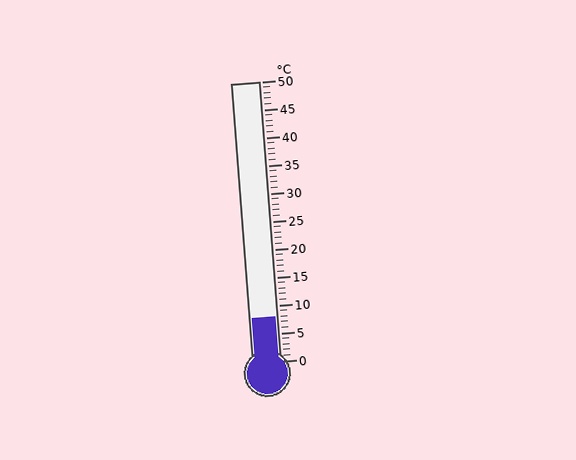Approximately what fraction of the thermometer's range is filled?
The thermometer is filled to approximately 15% of its range.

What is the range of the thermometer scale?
The thermometer scale ranges from 0°C to 50°C.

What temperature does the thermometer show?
The thermometer shows approximately 8°C.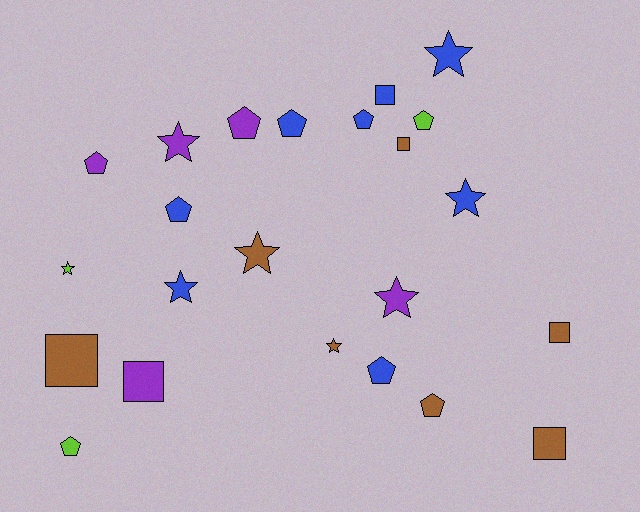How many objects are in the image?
There are 23 objects.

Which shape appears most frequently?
Pentagon, with 9 objects.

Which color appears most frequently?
Blue, with 8 objects.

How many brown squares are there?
There are 4 brown squares.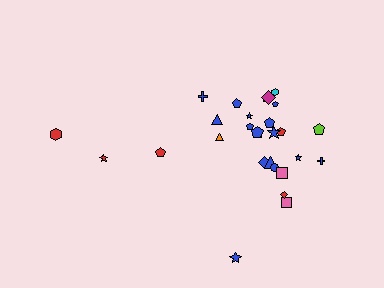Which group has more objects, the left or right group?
The right group.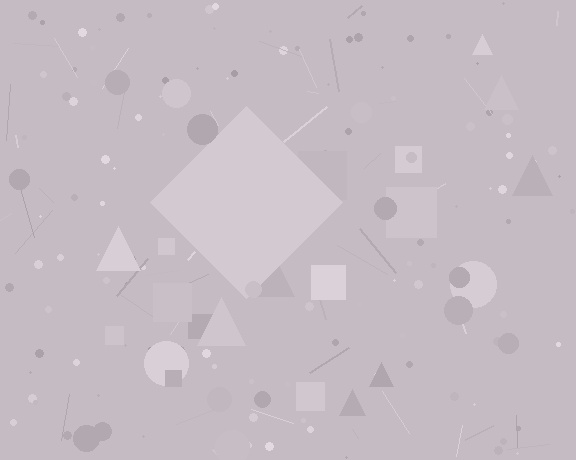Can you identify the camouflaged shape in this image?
The camouflaged shape is a diamond.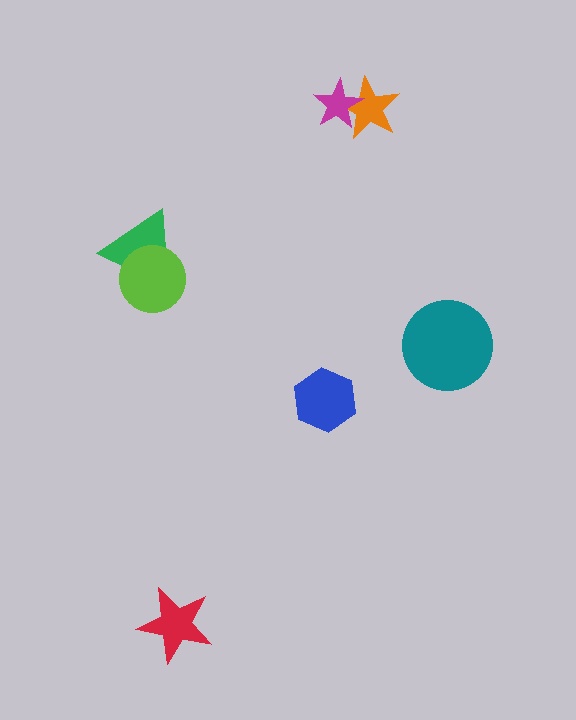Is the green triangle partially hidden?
Yes, it is partially covered by another shape.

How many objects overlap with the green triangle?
1 object overlaps with the green triangle.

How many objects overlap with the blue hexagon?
0 objects overlap with the blue hexagon.